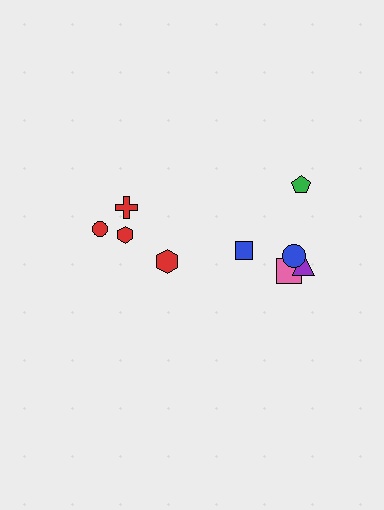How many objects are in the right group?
There are 6 objects.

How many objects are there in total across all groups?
There are 10 objects.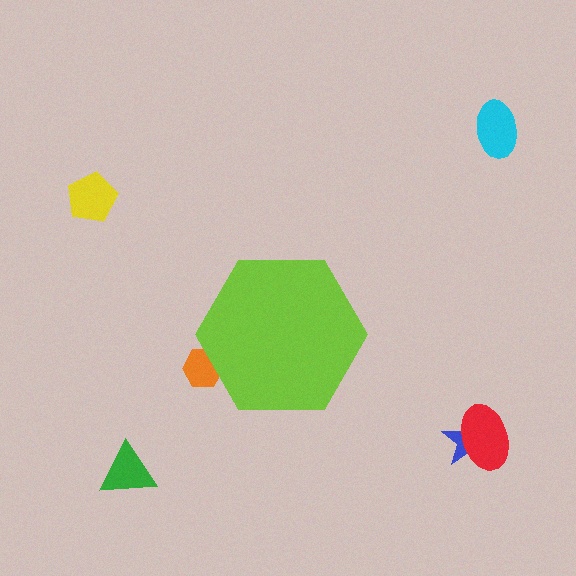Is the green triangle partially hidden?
No, the green triangle is fully visible.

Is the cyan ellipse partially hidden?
No, the cyan ellipse is fully visible.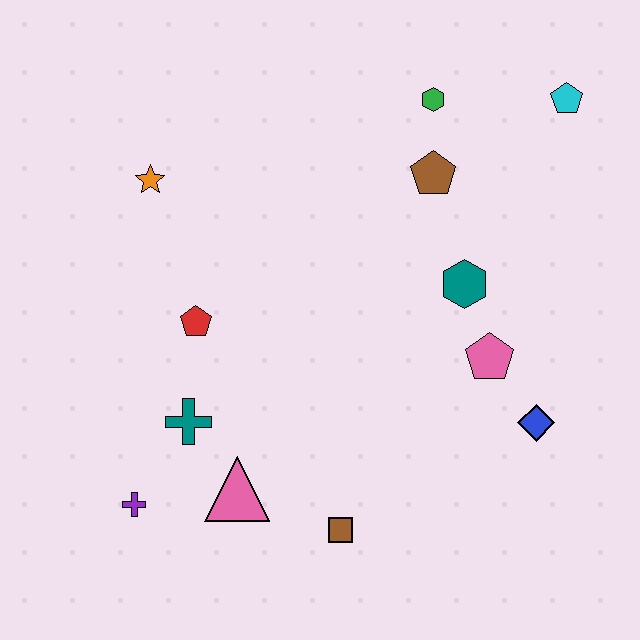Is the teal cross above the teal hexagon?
No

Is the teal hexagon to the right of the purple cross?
Yes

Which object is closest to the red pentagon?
The teal cross is closest to the red pentagon.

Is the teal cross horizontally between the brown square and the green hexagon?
No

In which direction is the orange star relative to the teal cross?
The orange star is above the teal cross.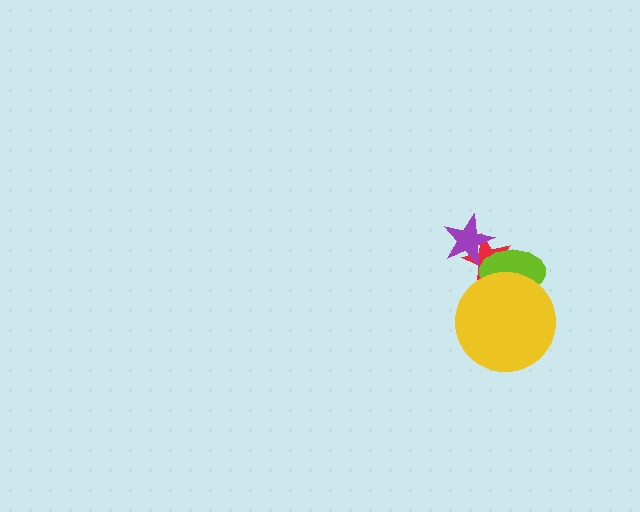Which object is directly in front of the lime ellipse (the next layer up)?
The yellow circle is directly in front of the lime ellipse.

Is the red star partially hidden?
Yes, it is partially covered by another shape.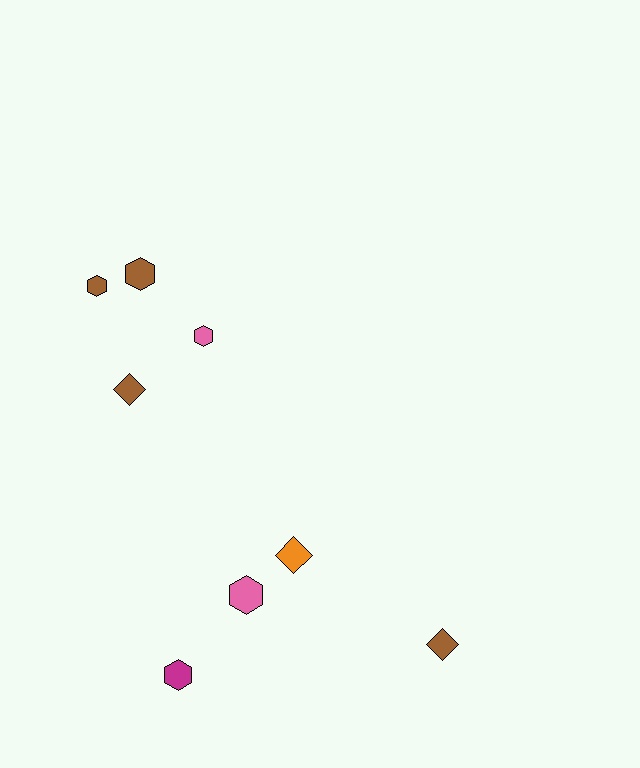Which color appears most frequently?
Brown, with 4 objects.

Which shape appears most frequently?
Hexagon, with 5 objects.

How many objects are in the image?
There are 8 objects.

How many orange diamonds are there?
There is 1 orange diamond.